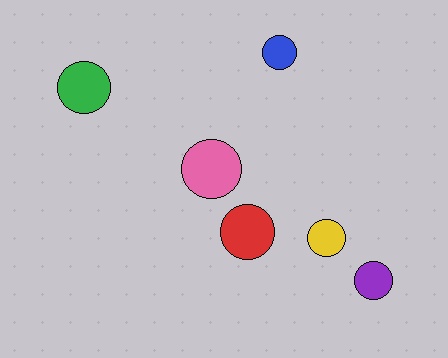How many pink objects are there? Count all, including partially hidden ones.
There is 1 pink object.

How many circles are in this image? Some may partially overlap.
There are 6 circles.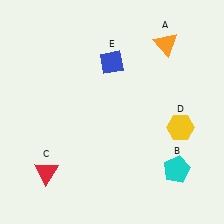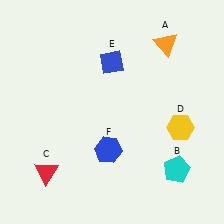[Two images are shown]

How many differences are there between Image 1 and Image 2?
There is 1 difference between the two images.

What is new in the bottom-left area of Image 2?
A blue hexagon (F) was added in the bottom-left area of Image 2.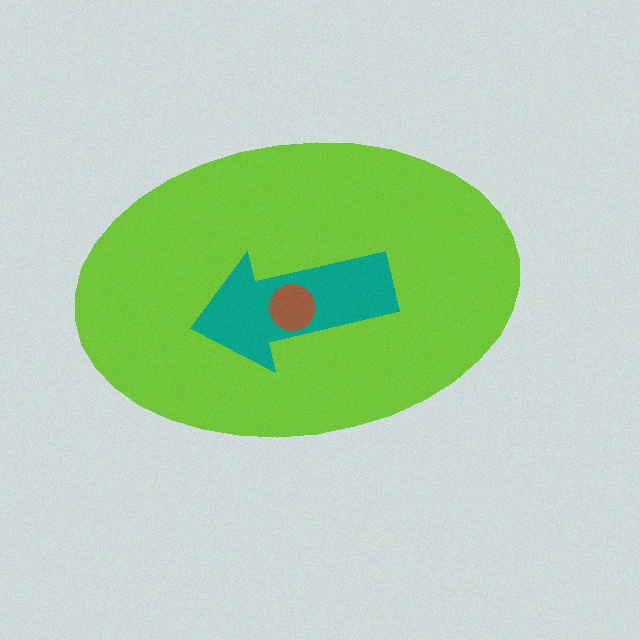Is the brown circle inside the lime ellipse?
Yes.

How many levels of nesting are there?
3.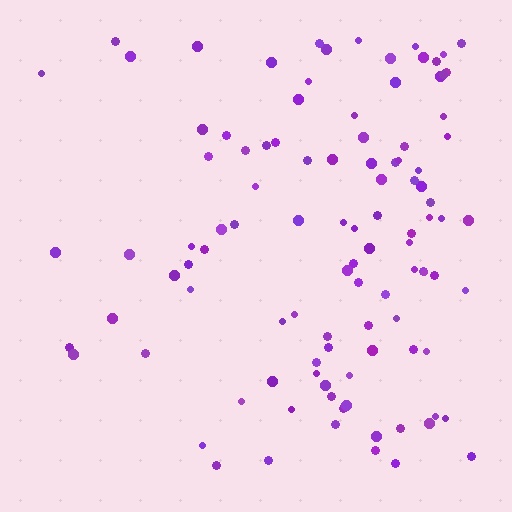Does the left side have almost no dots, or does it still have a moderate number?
Still a moderate number, just noticeably fewer than the right.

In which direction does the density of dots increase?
From left to right, with the right side densest.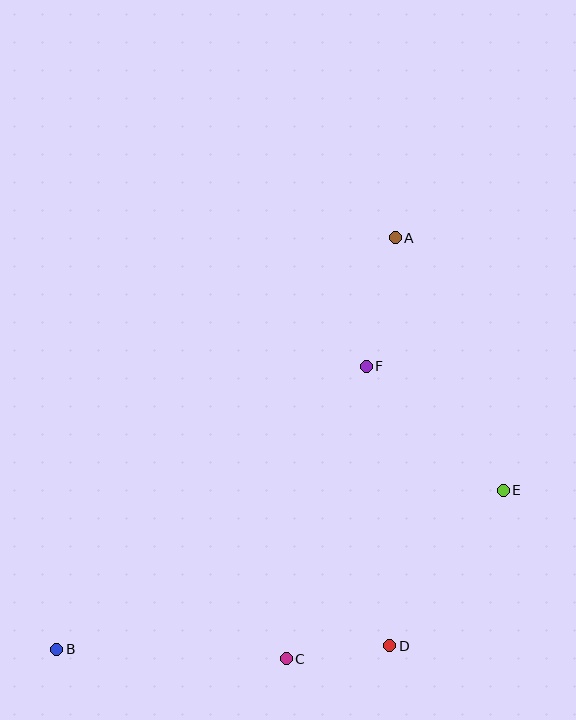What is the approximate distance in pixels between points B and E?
The distance between B and E is approximately 474 pixels.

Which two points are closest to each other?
Points C and D are closest to each other.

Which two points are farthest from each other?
Points A and B are farthest from each other.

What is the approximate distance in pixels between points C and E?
The distance between C and E is approximately 275 pixels.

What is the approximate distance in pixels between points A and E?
The distance between A and E is approximately 275 pixels.